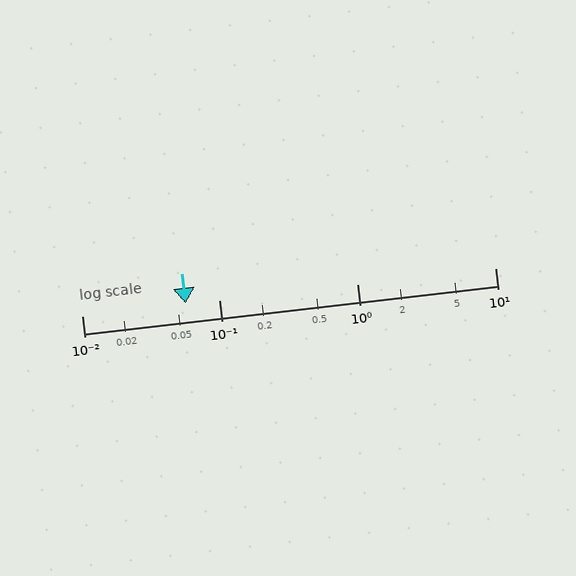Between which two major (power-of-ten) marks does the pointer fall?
The pointer is between 0.01 and 0.1.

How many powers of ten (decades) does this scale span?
The scale spans 3 decades, from 0.01 to 10.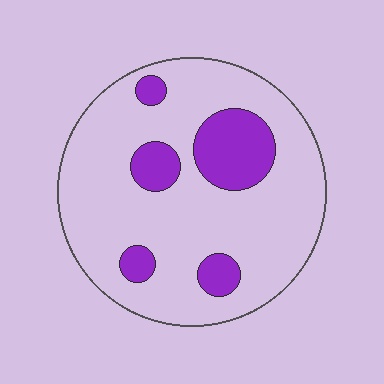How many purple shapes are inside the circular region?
5.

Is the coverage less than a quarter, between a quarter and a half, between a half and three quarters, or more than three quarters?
Less than a quarter.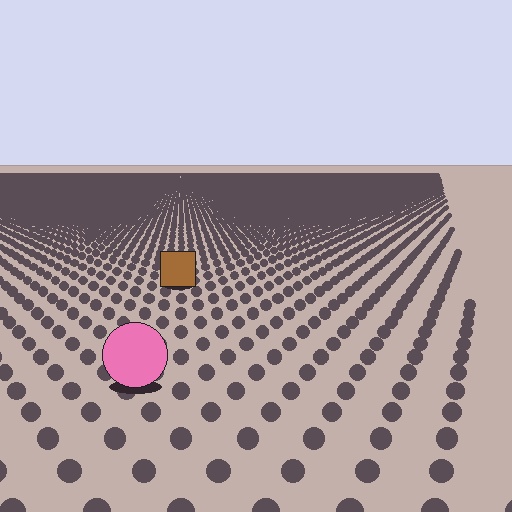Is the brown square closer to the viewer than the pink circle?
No. The pink circle is closer — you can tell from the texture gradient: the ground texture is coarser near it.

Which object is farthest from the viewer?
The brown square is farthest from the viewer. It appears smaller and the ground texture around it is denser.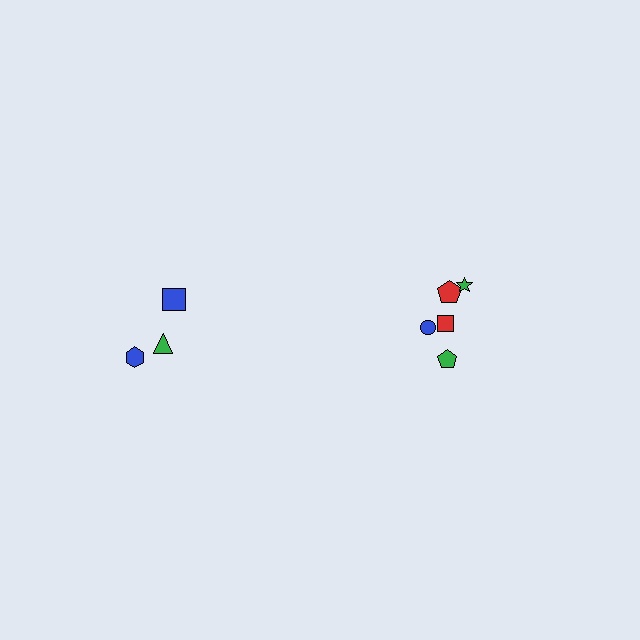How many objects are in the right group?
There are 5 objects.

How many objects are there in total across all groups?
There are 8 objects.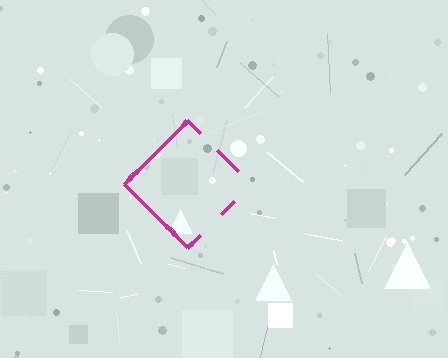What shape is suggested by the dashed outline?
The dashed outline suggests a diamond.